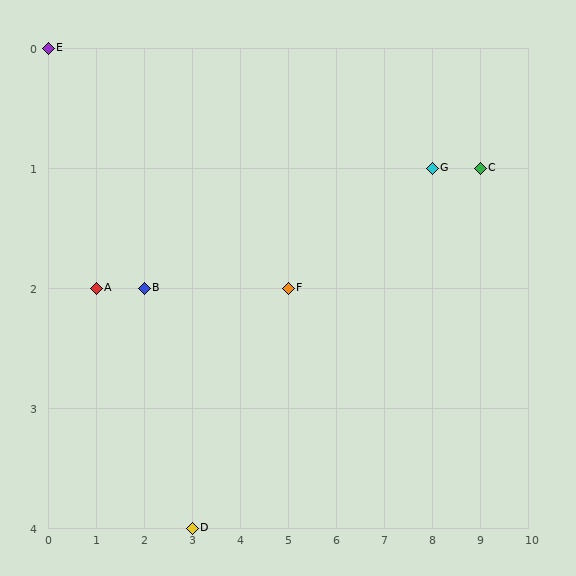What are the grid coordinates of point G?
Point G is at grid coordinates (8, 1).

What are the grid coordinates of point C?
Point C is at grid coordinates (9, 1).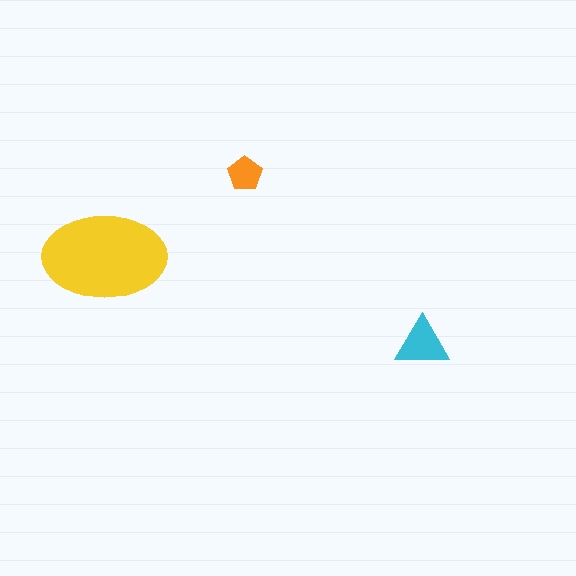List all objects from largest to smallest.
The yellow ellipse, the cyan triangle, the orange pentagon.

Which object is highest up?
The orange pentagon is topmost.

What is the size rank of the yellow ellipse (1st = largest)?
1st.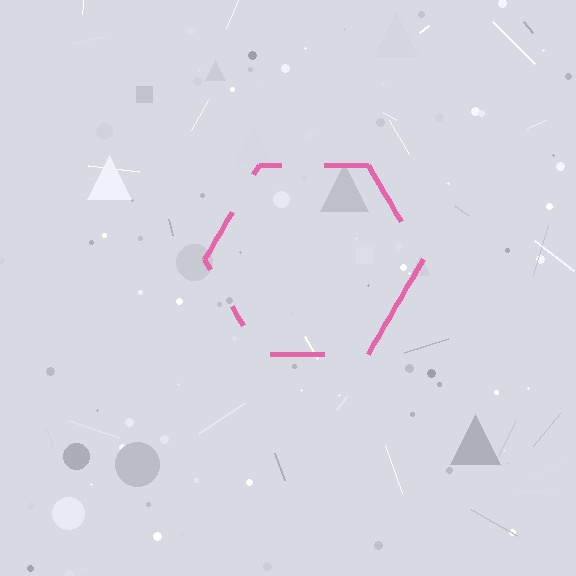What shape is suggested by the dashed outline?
The dashed outline suggests a hexagon.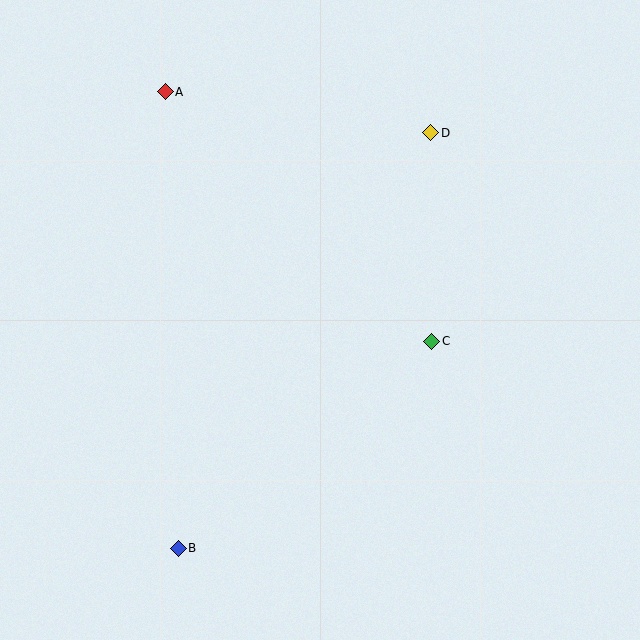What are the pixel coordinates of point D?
Point D is at (431, 133).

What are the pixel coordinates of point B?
Point B is at (178, 548).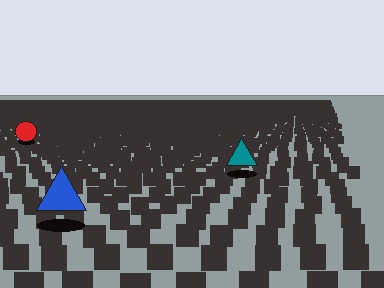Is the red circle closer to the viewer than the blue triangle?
No. The blue triangle is closer — you can tell from the texture gradient: the ground texture is coarser near it.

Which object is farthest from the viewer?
The red circle is farthest from the viewer. It appears smaller and the ground texture around it is denser.